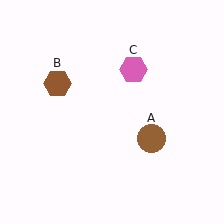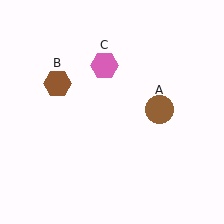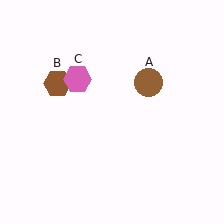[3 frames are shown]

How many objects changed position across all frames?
2 objects changed position: brown circle (object A), pink hexagon (object C).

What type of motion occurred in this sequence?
The brown circle (object A), pink hexagon (object C) rotated counterclockwise around the center of the scene.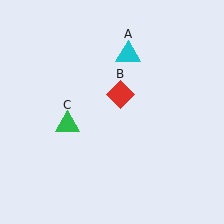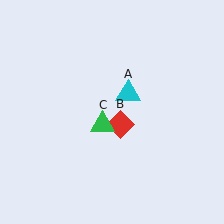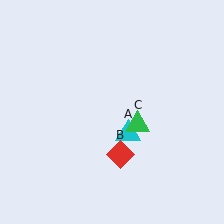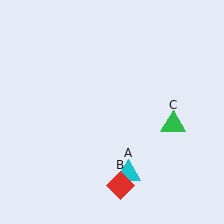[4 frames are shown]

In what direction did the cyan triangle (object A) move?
The cyan triangle (object A) moved down.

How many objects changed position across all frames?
3 objects changed position: cyan triangle (object A), red diamond (object B), green triangle (object C).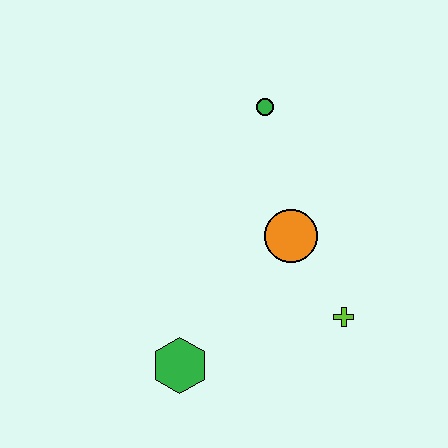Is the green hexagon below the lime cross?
Yes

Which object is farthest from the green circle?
The green hexagon is farthest from the green circle.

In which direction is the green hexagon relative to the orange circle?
The green hexagon is below the orange circle.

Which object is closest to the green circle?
The orange circle is closest to the green circle.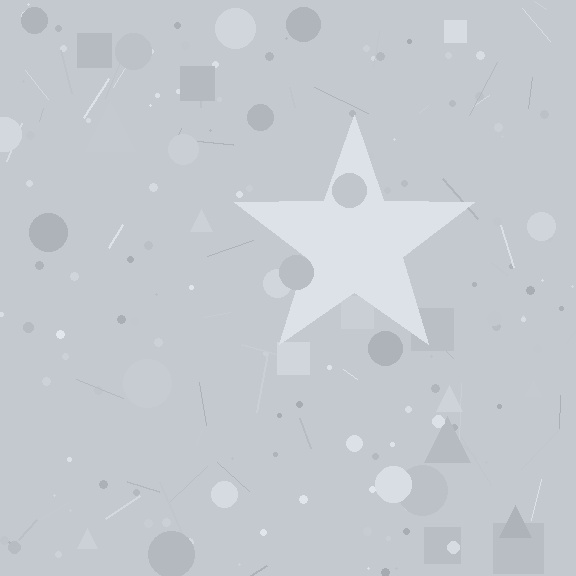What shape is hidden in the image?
A star is hidden in the image.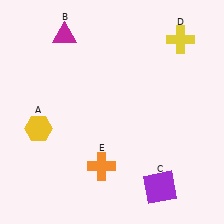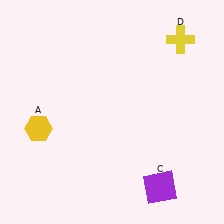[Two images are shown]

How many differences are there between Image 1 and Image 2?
There are 2 differences between the two images.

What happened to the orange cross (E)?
The orange cross (E) was removed in Image 2. It was in the bottom-left area of Image 1.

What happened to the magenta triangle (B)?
The magenta triangle (B) was removed in Image 2. It was in the top-left area of Image 1.